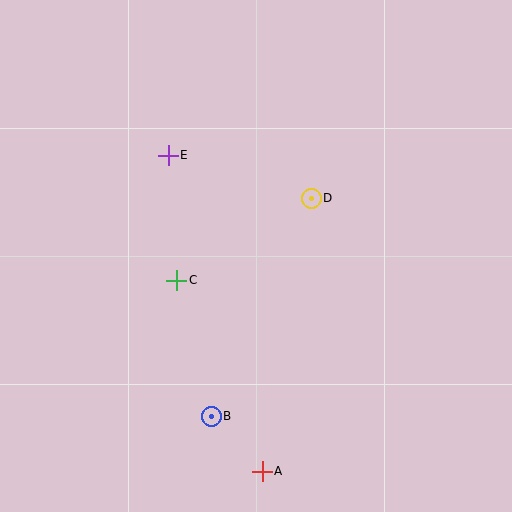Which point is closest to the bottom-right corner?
Point A is closest to the bottom-right corner.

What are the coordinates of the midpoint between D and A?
The midpoint between D and A is at (287, 335).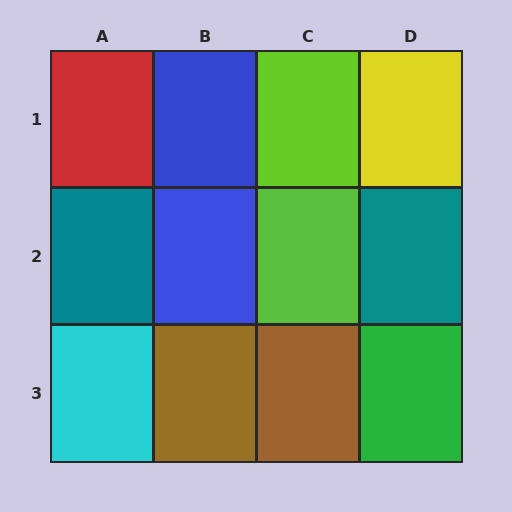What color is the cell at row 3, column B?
Brown.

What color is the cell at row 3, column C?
Brown.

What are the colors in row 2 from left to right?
Teal, blue, lime, teal.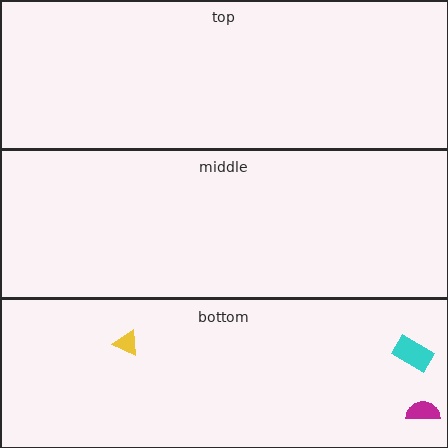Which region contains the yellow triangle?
The bottom region.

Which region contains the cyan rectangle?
The bottom region.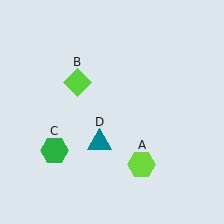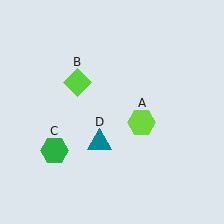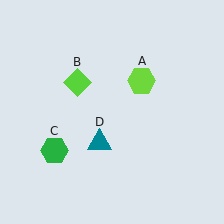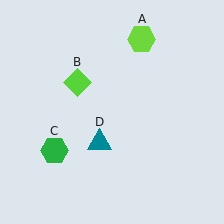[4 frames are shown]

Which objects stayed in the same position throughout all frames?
Lime diamond (object B) and green hexagon (object C) and teal triangle (object D) remained stationary.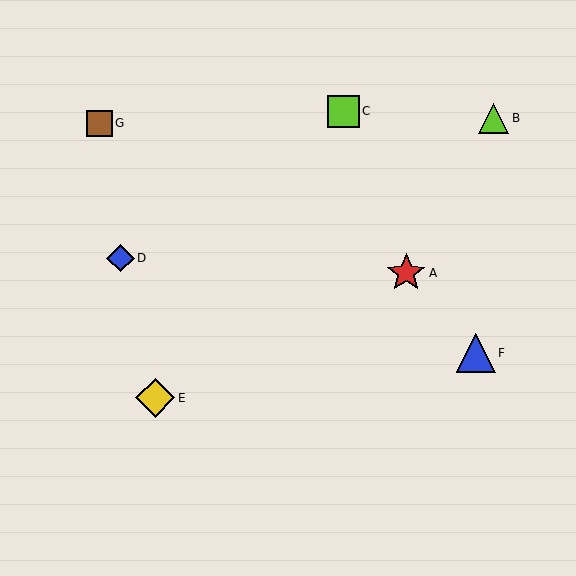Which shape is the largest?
The red star (labeled A) is the largest.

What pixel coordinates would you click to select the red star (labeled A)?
Click at (406, 273) to select the red star A.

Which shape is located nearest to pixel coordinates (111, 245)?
The blue diamond (labeled D) at (121, 258) is nearest to that location.